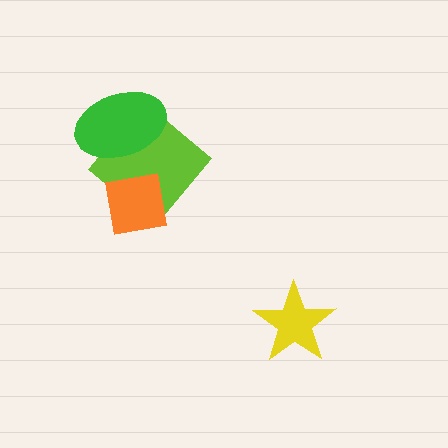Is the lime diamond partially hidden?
Yes, it is partially covered by another shape.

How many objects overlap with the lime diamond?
2 objects overlap with the lime diamond.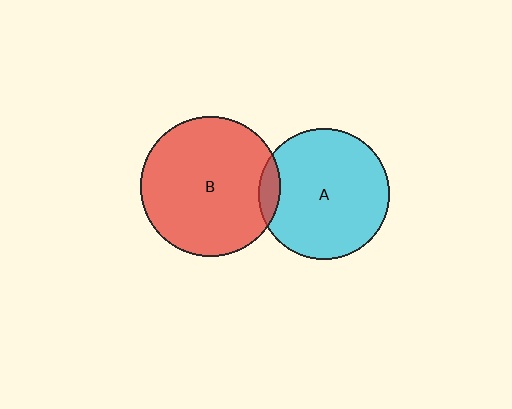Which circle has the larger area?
Circle B (red).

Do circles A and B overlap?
Yes.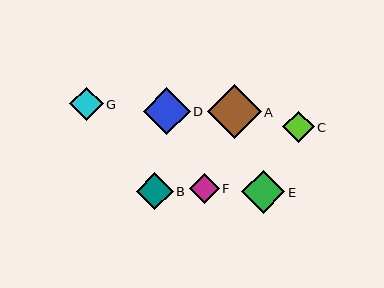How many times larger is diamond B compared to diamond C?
Diamond B is approximately 1.2 times the size of diamond C.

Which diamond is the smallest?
Diamond F is the smallest with a size of approximately 30 pixels.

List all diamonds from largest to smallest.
From largest to smallest: A, D, E, B, G, C, F.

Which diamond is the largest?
Diamond A is the largest with a size of approximately 54 pixels.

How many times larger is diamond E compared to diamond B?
Diamond E is approximately 1.2 times the size of diamond B.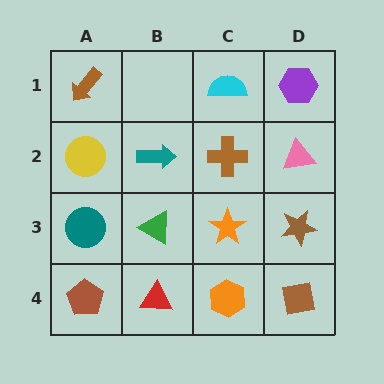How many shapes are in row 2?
4 shapes.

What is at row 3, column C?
An orange star.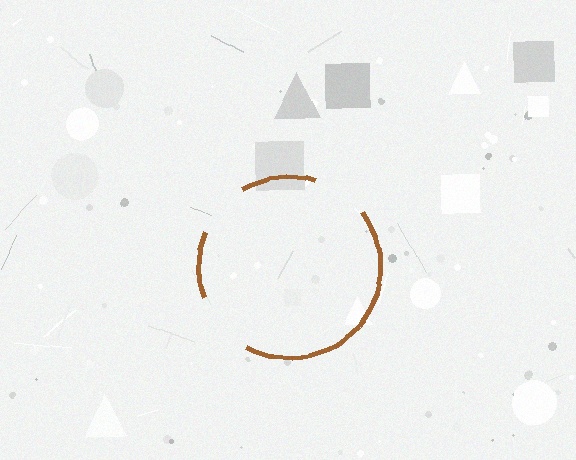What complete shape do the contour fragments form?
The contour fragments form a circle.